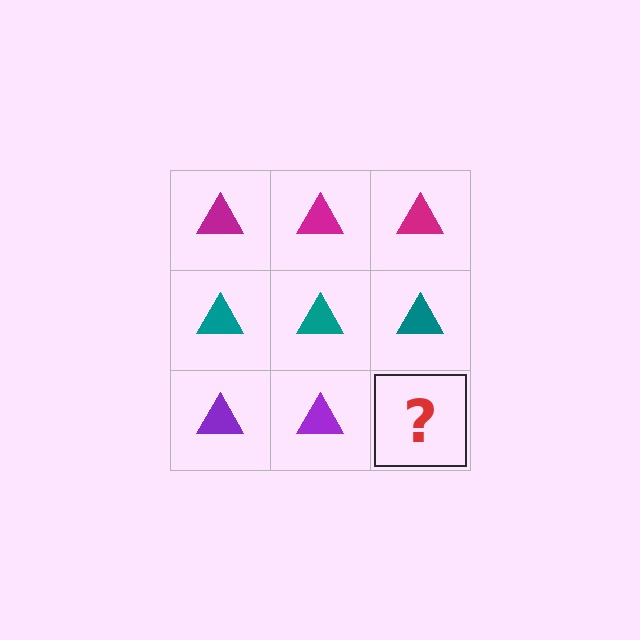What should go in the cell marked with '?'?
The missing cell should contain a purple triangle.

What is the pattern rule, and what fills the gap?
The rule is that each row has a consistent color. The gap should be filled with a purple triangle.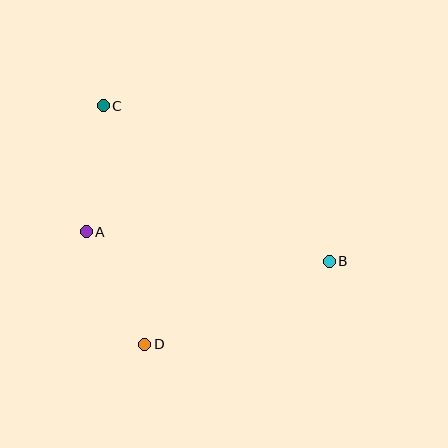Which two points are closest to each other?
Points A and C are closest to each other.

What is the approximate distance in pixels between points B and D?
The distance between B and D is approximately 202 pixels.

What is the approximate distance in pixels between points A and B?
The distance between A and B is approximately 245 pixels.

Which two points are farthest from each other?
Points B and C are farthest from each other.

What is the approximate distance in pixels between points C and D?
The distance between C and D is approximately 242 pixels.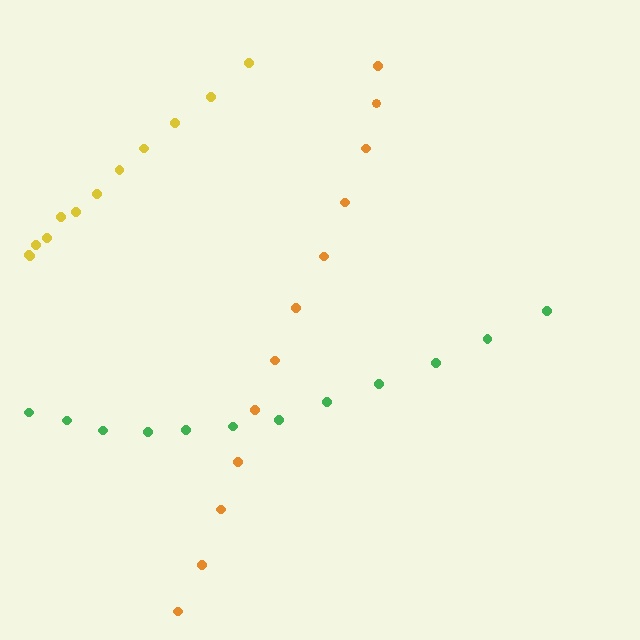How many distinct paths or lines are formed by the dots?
There are 3 distinct paths.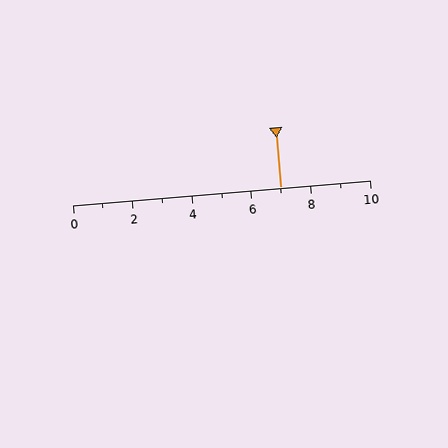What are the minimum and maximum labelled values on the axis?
The axis runs from 0 to 10.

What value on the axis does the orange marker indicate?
The marker indicates approximately 7.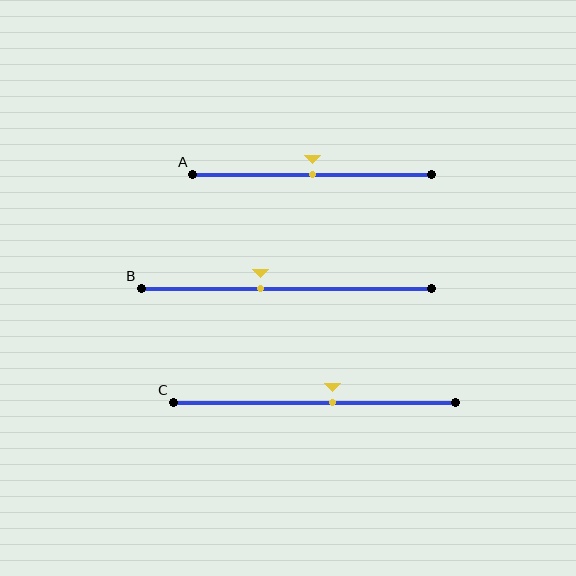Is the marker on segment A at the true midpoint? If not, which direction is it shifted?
Yes, the marker on segment A is at the true midpoint.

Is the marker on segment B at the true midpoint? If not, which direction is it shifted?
No, the marker on segment B is shifted to the left by about 9% of the segment length.